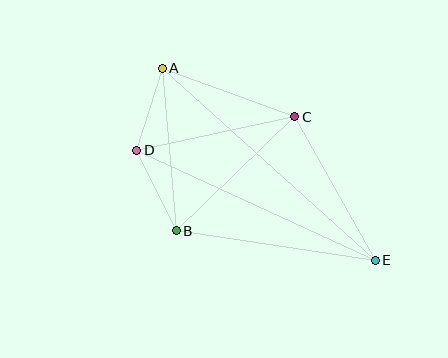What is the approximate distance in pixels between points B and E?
The distance between B and E is approximately 201 pixels.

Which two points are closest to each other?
Points A and D are closest to each other.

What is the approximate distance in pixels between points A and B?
The distance between A and B is approximately 163 pixels.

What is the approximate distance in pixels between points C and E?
The distance between C and E is approximately 164 pixels.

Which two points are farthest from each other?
Points A and E are farthest from each other.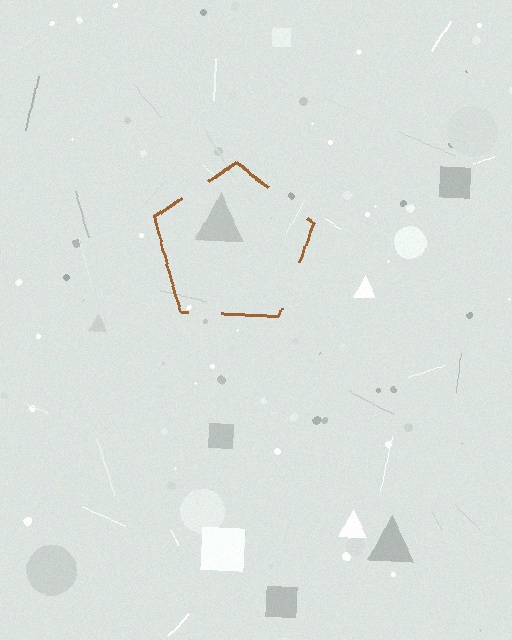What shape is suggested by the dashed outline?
The dashed outline suggests a pentagon.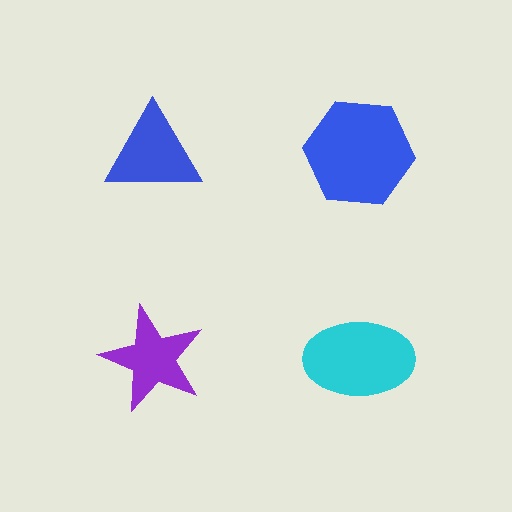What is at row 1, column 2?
A blue hexagon.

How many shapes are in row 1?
2 shapes.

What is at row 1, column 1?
A blue triangle.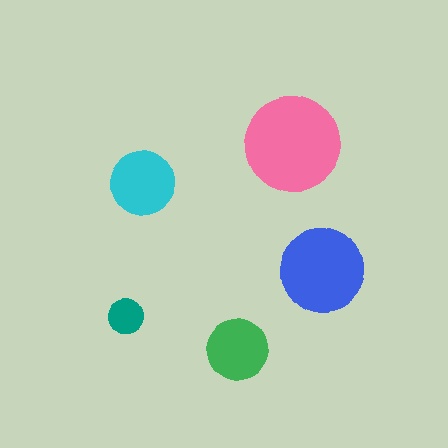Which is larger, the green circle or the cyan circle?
The cyan one.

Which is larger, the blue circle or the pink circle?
The pink one.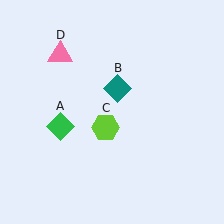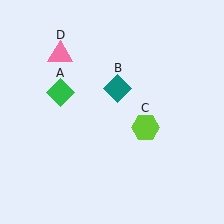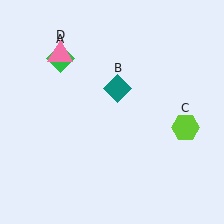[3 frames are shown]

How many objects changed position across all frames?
2 objects changed position: green diamond (object A), lime hexagon (object C).